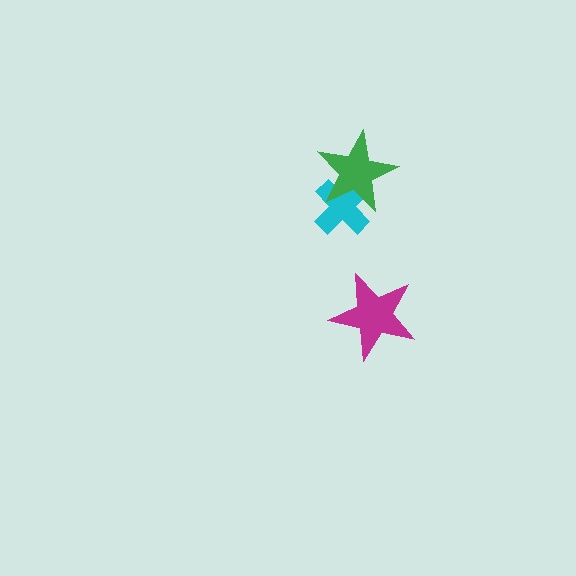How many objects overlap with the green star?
1 object overlaps with the green star.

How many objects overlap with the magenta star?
0 objects overlap with the magenta star.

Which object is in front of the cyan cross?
The green star is in front of the cyan cross.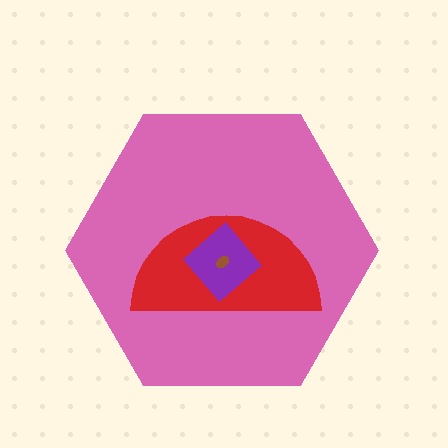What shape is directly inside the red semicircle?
The purple diamond.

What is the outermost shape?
The pink hexagon.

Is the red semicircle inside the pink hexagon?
Yes.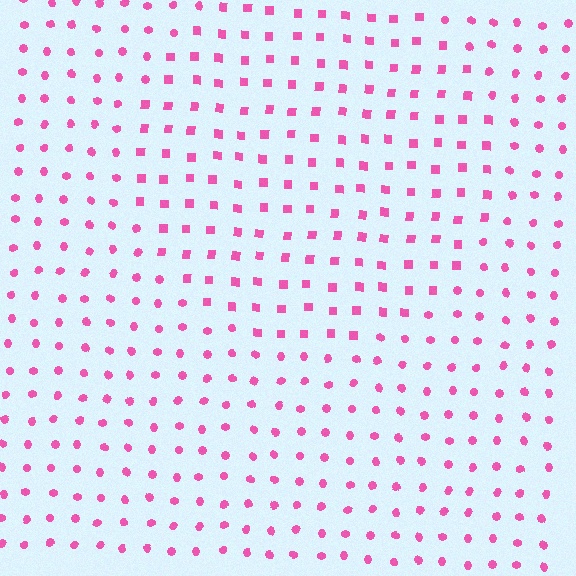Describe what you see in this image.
The image is filled with small pink elements arranged in a uniform grid. A circle-shaped region contains squares, while the surrounding area contains circles. The boundary is defined purely by the change in element shape.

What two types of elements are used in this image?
The image uses squares inside the circle region and circles outside it.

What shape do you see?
I see a circle.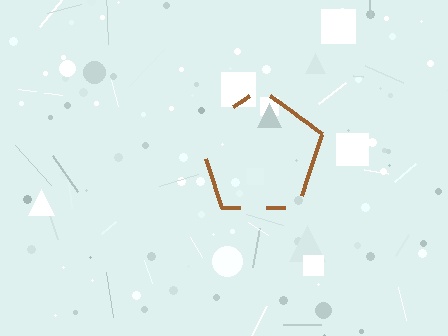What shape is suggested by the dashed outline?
The dashed outline suggests a pentagon.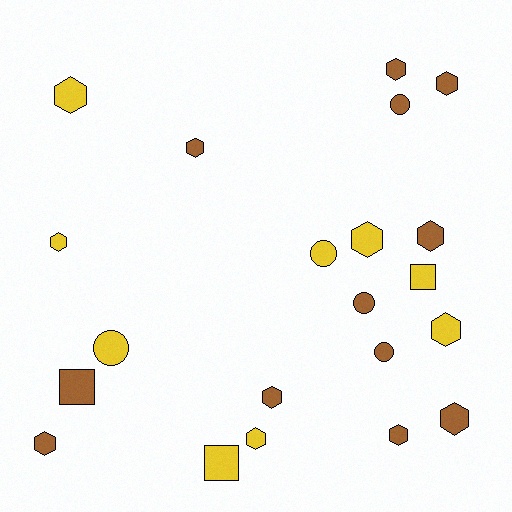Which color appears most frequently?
Brown, with 12 objects.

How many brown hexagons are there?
There are 8 brown hexagons.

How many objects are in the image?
There are 21 objects.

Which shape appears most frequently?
Hexagon, with 13 objects.